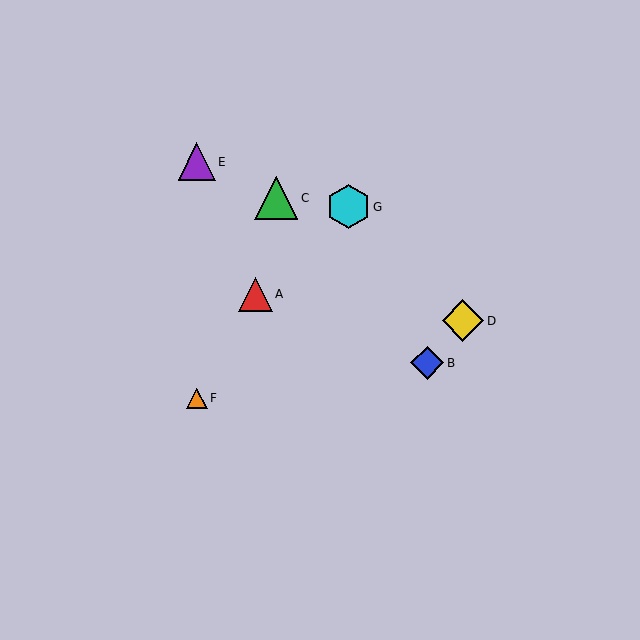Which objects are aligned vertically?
Objects E, F are aligned vertically.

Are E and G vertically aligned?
No, E is at x≈197 and G is at x≈348.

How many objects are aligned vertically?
2 objects (E, F) are aligned vertically.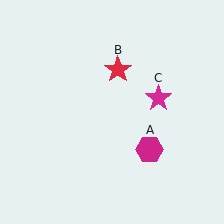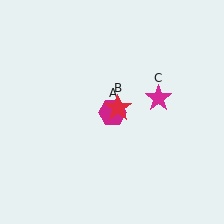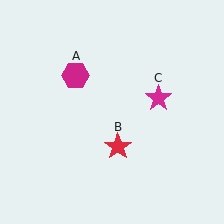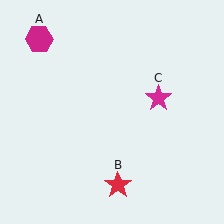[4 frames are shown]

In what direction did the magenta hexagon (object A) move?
The magenta hexagon (object A) moved up and to the left.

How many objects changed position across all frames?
2 objects changed position: magenta hexagon (object A), red star (object B).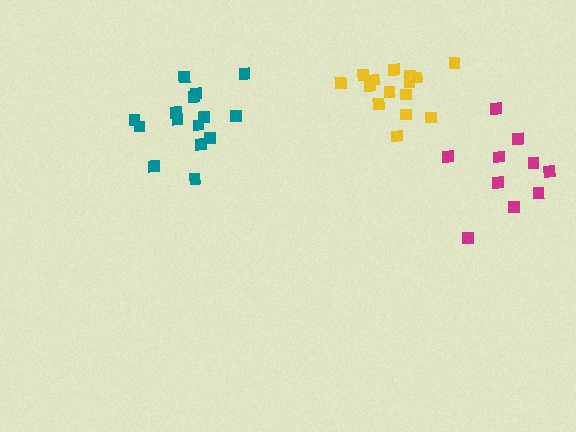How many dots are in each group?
Group 1: 10 dots, Group 2: 15 dots, Group 3: 15 dots (40 total).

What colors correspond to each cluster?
The clusters are colored: magenta, teal, yellow.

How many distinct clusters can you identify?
There are 3 distinct clusters.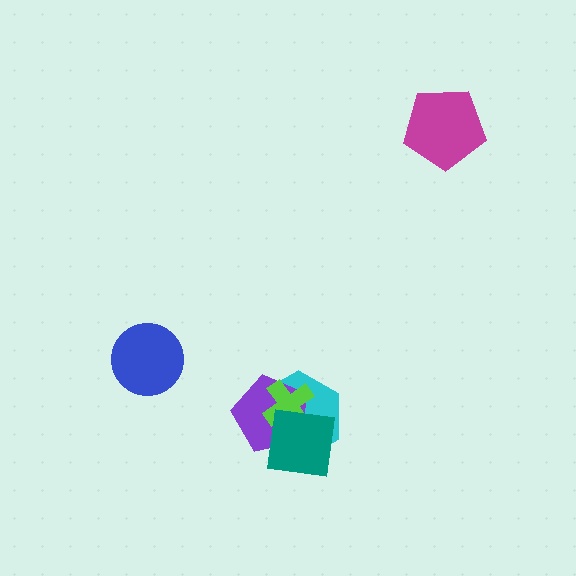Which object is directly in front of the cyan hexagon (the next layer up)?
The purple pentagon is directly in front of the cyan hexagon.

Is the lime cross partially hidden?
Yes, it is partially covered by another shape.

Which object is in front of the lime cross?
The teal square is in front of the lime cross.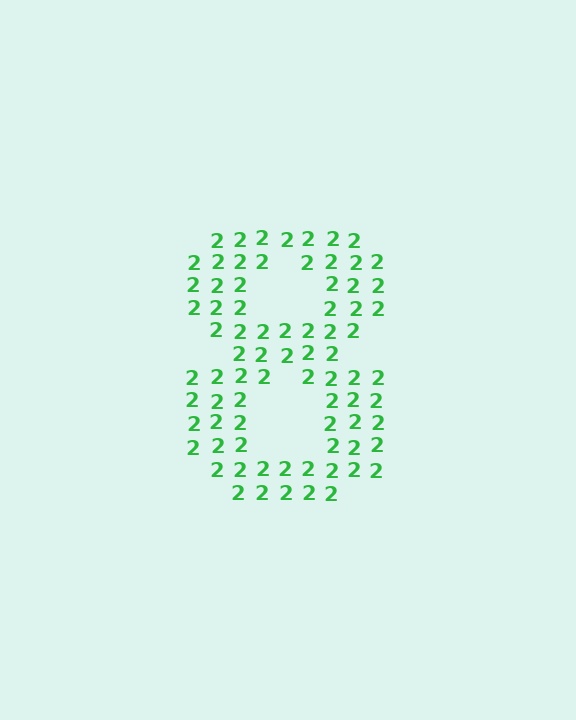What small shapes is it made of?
It is made of small digit 2's.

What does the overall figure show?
The overall figure shows the digit 8.